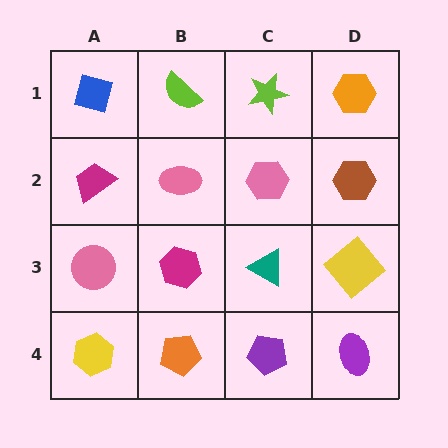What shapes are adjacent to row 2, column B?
A lime semicircle (row 1, column B), a magenta hexagon (row 3, column B), a magenta trapezoid (row 2, column A), a pink hexagon (row 2, column C).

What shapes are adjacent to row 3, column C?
A pink hexagon (row 2, column C), a purple pentagon (row 4, column C), a magenta hexagon (row 3, column B), a yellow diamond (row 3, column D).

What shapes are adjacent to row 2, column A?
A blue square (row 1, column A), a pink circle (row 3, column A), a pink ellipse (row 2, column B).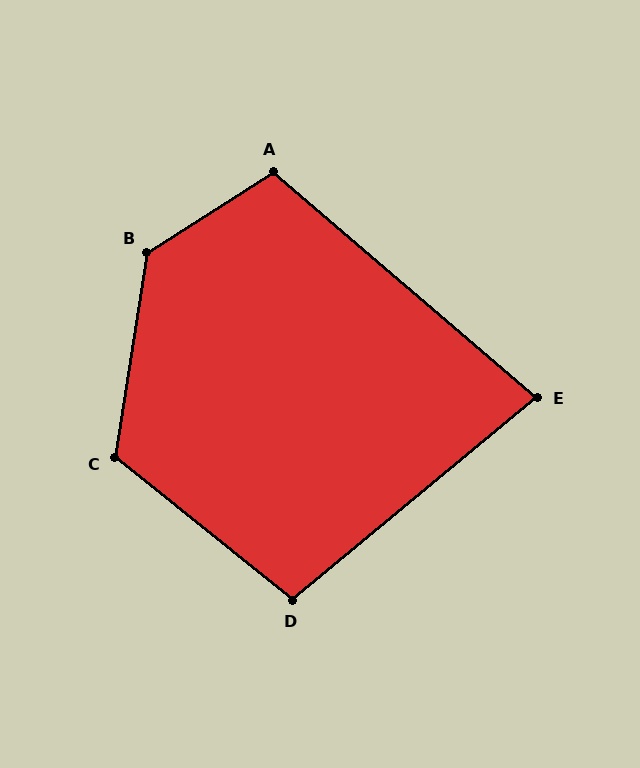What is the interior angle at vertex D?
Approximately 102 degrees (obtuse).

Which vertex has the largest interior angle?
B, at approximately 131 degrees.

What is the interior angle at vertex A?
Approximately 107 degrees (obtuse).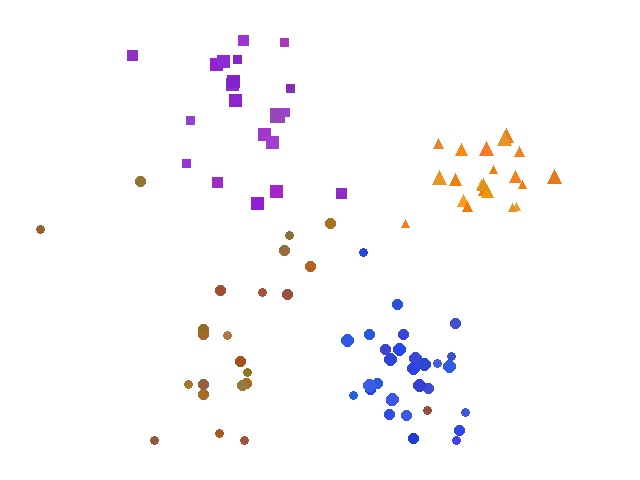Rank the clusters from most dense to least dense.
orange, blue, purple, brown.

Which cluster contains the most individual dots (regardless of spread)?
Blue (30).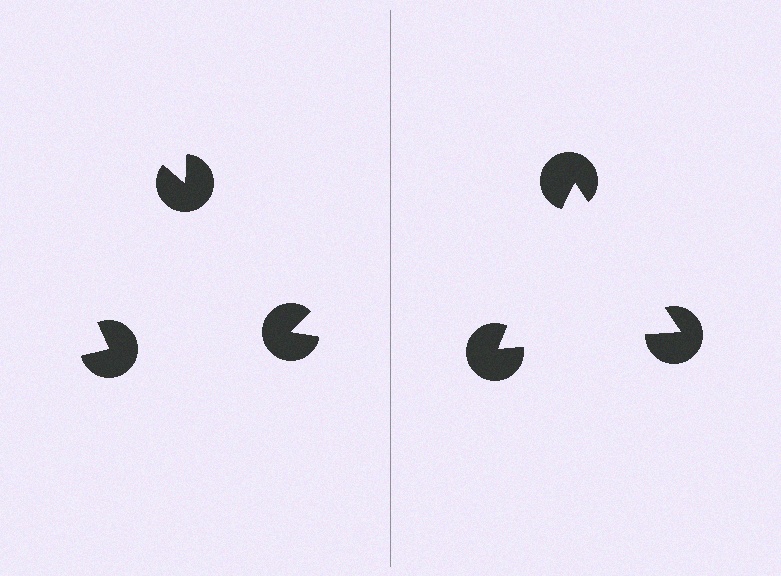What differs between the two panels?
The pac-man discs are positioned identically on both sides; only the wedge orientations differ. On the right they align to a triangle; on the left they are misaligned.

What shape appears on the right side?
An illusory triangle.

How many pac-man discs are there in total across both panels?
6 — 3 on each side.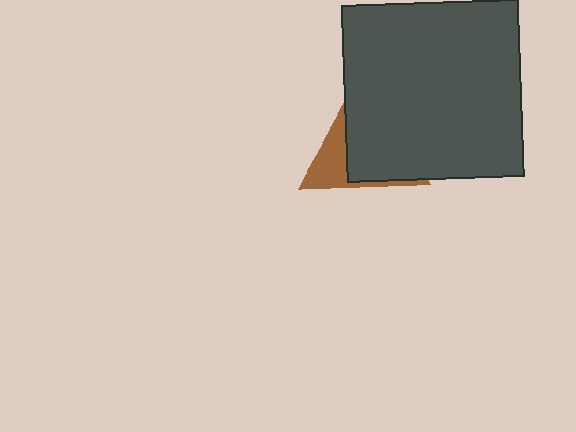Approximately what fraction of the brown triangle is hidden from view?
Roughly 69% of the brown triangle is hidden behind the dark gray square.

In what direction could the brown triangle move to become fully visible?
The brown triangle could move left. That would shift it out from behind the dark gray square entirely.